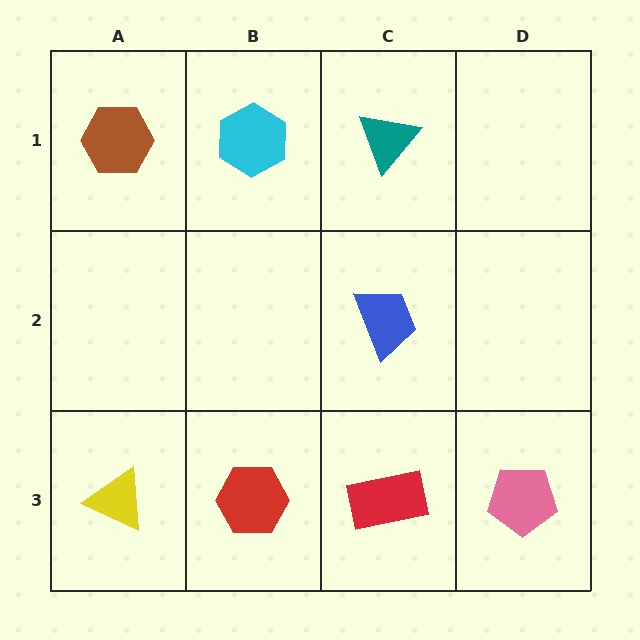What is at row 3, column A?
A yellow triangle.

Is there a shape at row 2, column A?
No, that cell is empty.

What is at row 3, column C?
A red rectangle.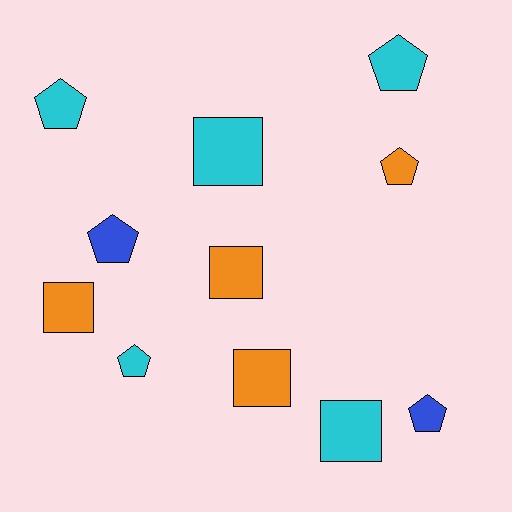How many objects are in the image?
There are 11 objects.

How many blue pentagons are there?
There are 2 blue pentagons.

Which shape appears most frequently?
Pentagon, with 6 objects.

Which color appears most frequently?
Cyan, with 5 objects.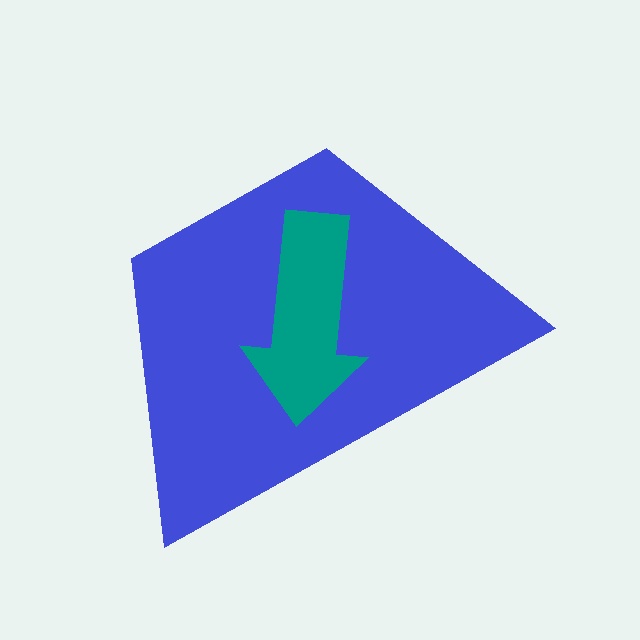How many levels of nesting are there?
2.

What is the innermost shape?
The teal arrow.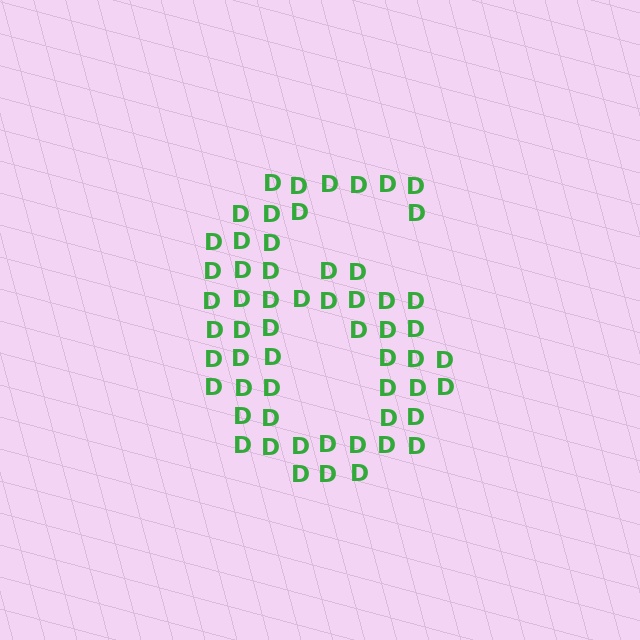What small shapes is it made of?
It is made of small letter D's.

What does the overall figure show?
The overall figure shows the digit 6.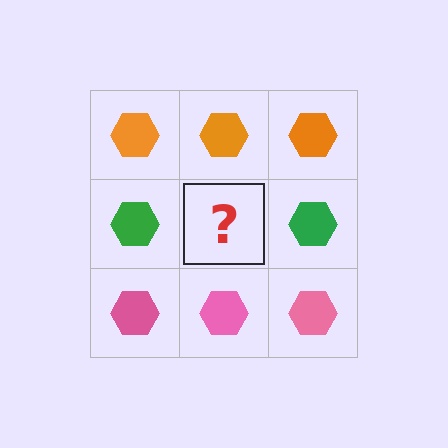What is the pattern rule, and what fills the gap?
The rule is that each row has a consistent color. The gap should be filled with a green hexagon.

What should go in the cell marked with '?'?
The missing cell should contain a green hexagon.